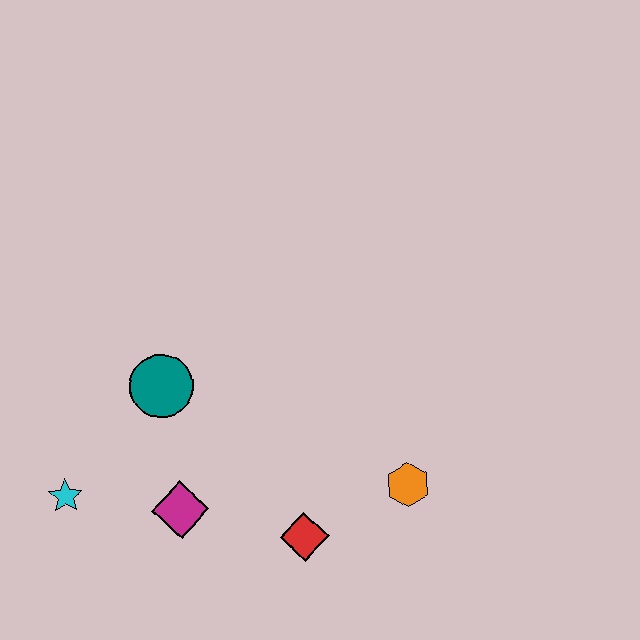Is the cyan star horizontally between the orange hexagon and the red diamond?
No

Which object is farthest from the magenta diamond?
The orange hexagon is farthest from the magenta diamond.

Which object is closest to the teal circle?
The magenta diamond is closest to the teal circle.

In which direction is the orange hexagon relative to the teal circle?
The orange hexagon is to the right of the teal circle.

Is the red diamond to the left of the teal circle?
No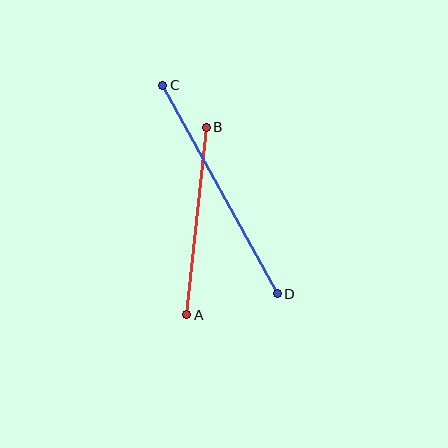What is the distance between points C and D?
The distance is approximately 238 pixels.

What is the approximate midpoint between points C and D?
The midpoint is at approximately (220, 189) pixels.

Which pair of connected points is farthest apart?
Points C and D are farthest apart.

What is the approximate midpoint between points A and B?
The midpoint is at approximately (197, 221) pixels.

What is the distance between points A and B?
The distance is approximately 189 pixels.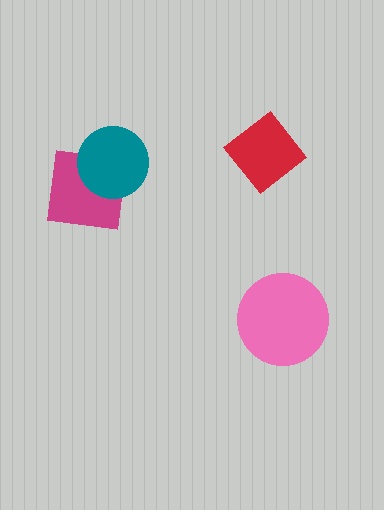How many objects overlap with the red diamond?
0 objects overlap with the red diamond.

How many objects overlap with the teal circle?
1 object overlaps with the teal circle.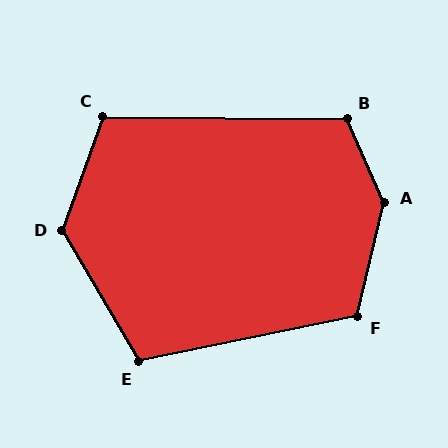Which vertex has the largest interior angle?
A, at approximately 142 degrees.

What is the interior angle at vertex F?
Approximately 115 degrees (obtuse).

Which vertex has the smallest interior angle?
E, at approximately 108 degrees.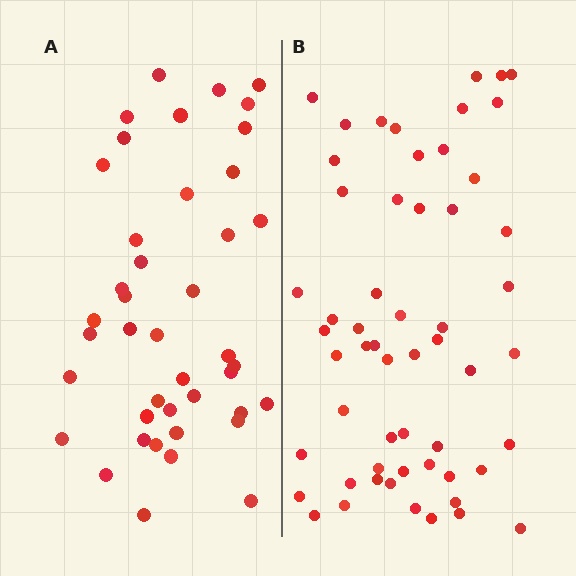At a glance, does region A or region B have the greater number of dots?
Region B (the right region) has more dots.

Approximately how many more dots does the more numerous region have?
Region B has approximately 15 more dots than region A.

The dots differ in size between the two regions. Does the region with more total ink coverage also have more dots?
No. Region A has more total ink coverage because its dots are larger, but region B actually contains more individual dots. Total area can be misleading — the number of items is what matters here.